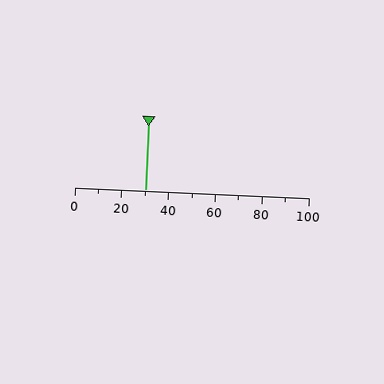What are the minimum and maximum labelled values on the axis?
The axis runs from 0 to 100.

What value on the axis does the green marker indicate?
The marker indicates approximately 30.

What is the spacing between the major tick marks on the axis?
The major ticks are spaced 20 apart.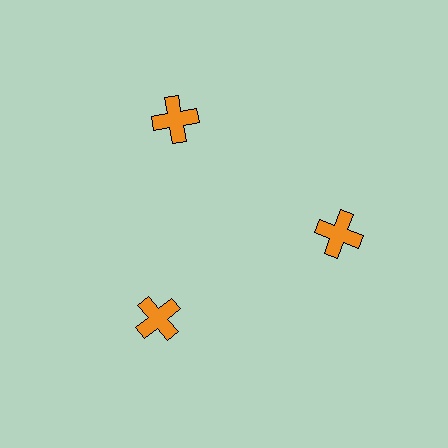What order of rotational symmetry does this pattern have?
This pattern has 3-fold rotational symmetry.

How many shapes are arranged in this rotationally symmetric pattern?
There are 3 shapes, arranged in 3 groups of 1.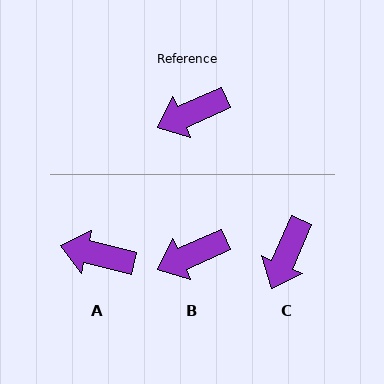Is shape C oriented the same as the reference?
No, it is off by about 43 degrees.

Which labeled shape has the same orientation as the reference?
B.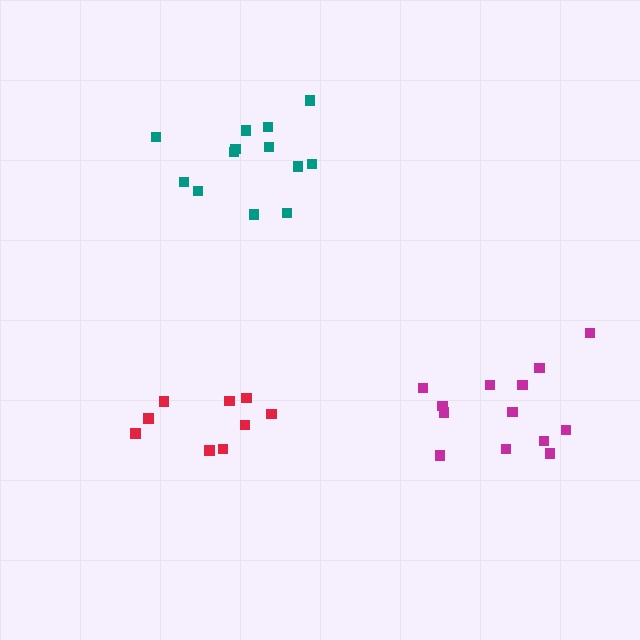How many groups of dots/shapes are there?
There are 3 groups.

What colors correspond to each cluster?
The clusters are colored: red, magenta, teal.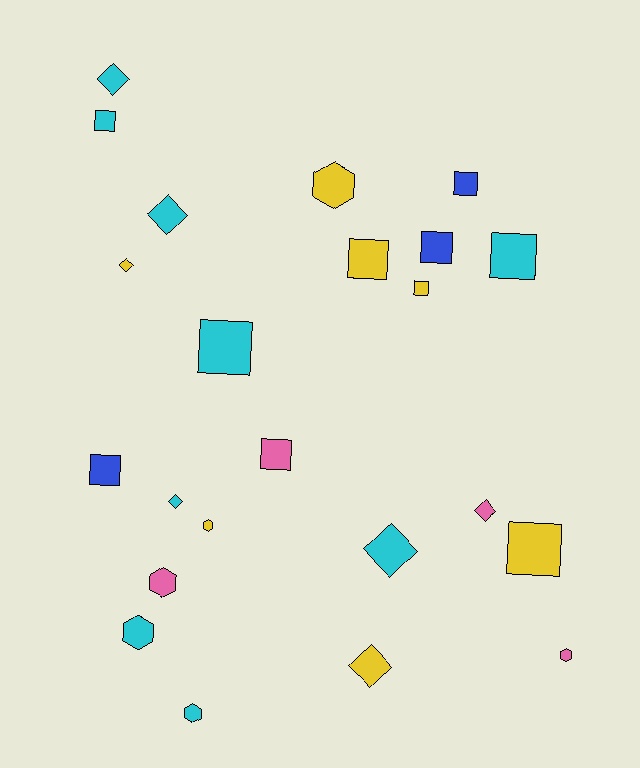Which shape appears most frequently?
Square, with 10 objects.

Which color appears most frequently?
Cyan, with 9 objects.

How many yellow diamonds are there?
There are 2 yellow diamonds.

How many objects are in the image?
There are 23 objects.